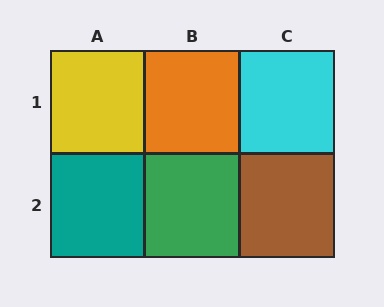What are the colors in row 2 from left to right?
Teal, green, brown.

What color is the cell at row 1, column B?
Orange.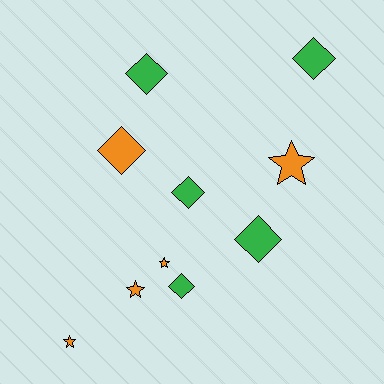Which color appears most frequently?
Green, with 5 objects.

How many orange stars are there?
There are 4 orange stars.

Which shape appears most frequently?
Diamond, with 6 objects.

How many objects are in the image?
There are 10 objects.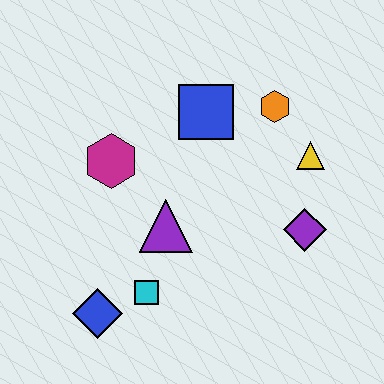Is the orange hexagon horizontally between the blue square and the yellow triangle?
Yes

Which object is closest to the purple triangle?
The cyan square is closest to the purple triangle.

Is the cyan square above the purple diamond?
No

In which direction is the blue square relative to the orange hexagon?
The blue square is to the left of the orange hexagon.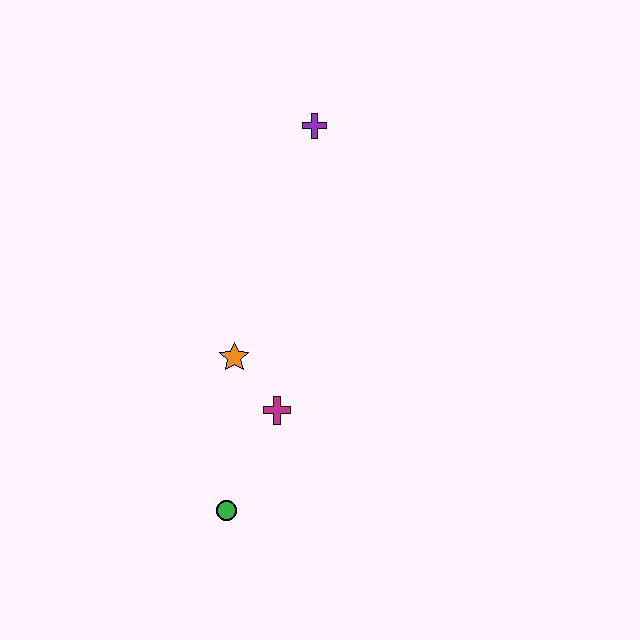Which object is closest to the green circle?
The magenta cross is closest to the green circle.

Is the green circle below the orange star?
Yes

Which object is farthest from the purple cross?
The green circle is farthest from the purple cross.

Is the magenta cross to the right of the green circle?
Yes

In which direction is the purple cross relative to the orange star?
The purple cross is above the orange star.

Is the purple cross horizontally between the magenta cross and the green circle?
No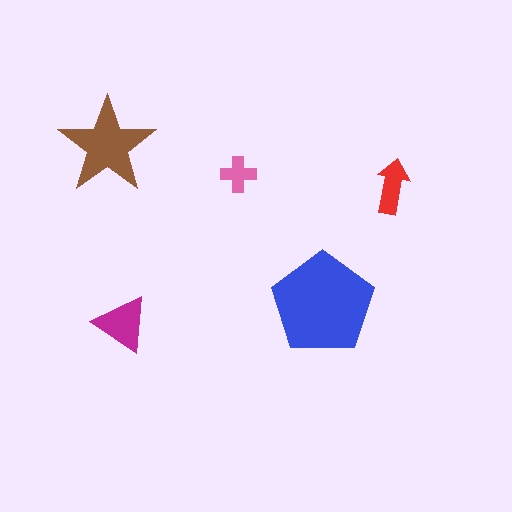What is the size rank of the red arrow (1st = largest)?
4th.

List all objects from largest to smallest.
The blue pentagon, the brown star, the magenta triangle, the red arrow, the pink cross.